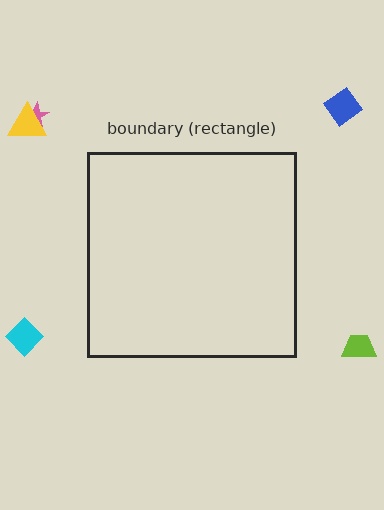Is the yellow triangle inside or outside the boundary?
Outside.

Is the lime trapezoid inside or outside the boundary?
Outside.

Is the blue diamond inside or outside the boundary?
Outside.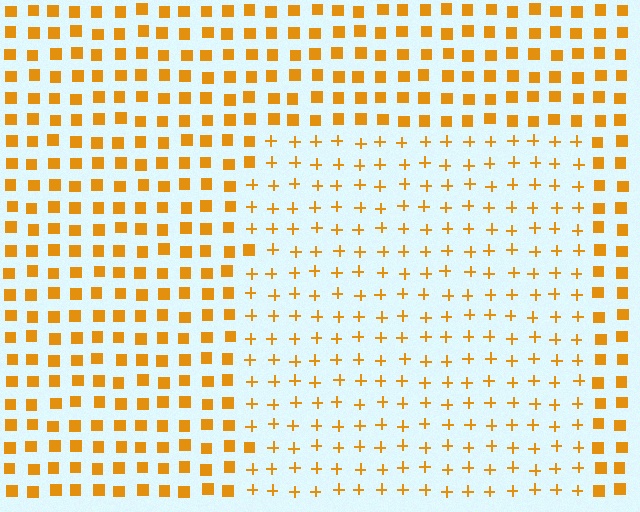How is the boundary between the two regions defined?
The boundary is defined by a change in element shape: plus signs inside vs. squares outside. All elements share the same color and spacing.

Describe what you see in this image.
The image is filled with small orange elements arranged in a uniform grid. A rectangle-shaped region contains plus signs, while the surrounding area contains squares. The boundary is defined purely by the change in element shape.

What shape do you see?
I see a rectangle.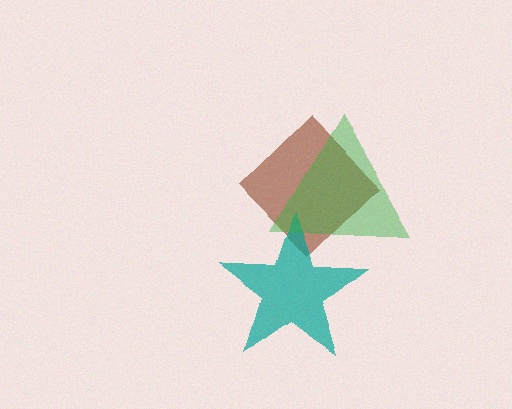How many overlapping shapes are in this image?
There are 3 overlapping shapes in the image.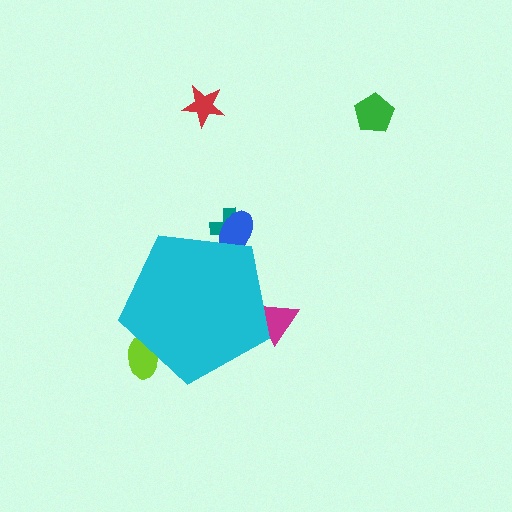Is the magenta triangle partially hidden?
Yes, the magenta triangle is partially hidden behind the cyan pentagon.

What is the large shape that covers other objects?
A cyan pentagon.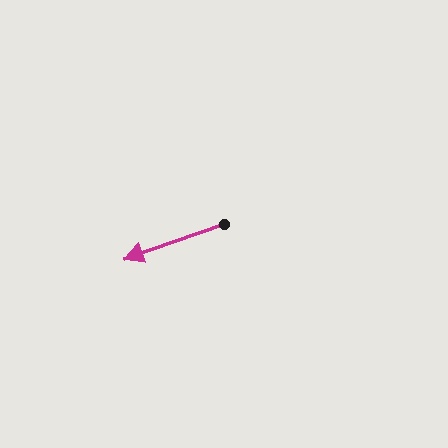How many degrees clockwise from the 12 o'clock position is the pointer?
Approximately 251 degrees.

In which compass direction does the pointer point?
West.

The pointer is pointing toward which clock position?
Roughly 8 o'clock.